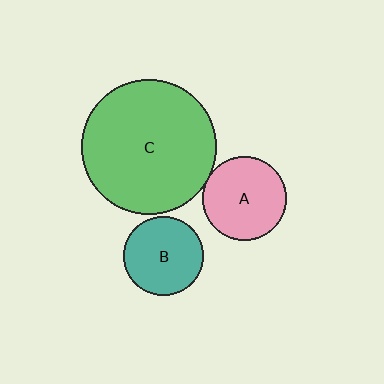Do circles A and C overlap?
Yes.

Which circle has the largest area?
Circle C (green).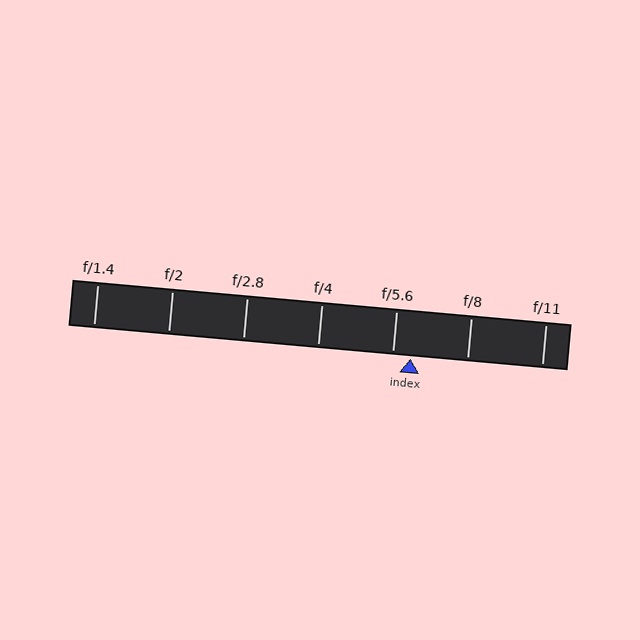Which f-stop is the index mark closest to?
The index mark is closest to f/5.6.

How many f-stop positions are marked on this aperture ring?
There are 7 f-stop positions marked.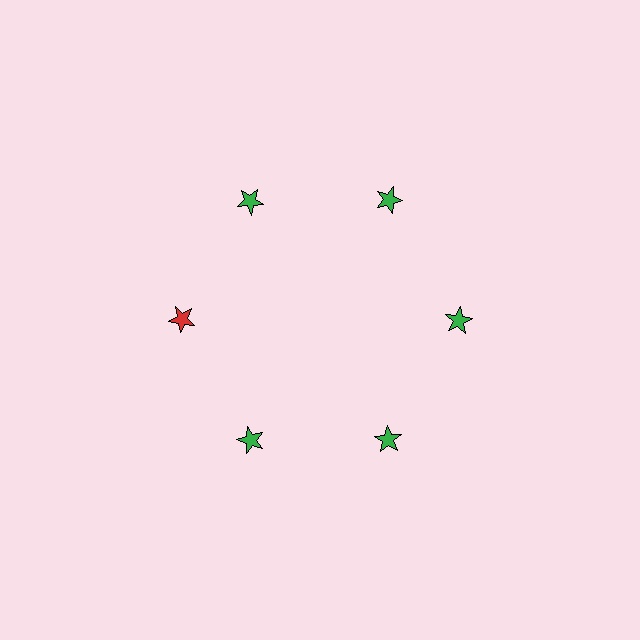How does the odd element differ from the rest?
It has a different color: red instead of green.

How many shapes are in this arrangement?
There are 6 shapes arranged in a ring pattern.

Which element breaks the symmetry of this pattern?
The red star at roughly the 9 o'clock position breaks the symmetry. All other shapes are green stars.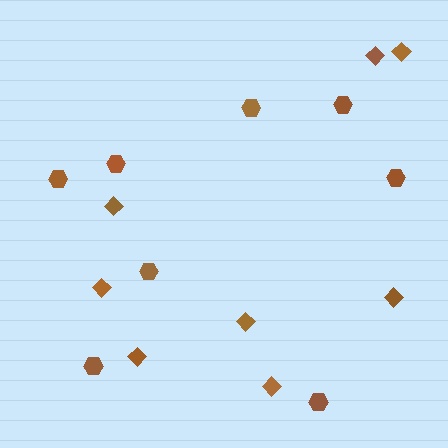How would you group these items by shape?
There are 2 groups: one group of hexagons (8) and one group of diamonds (8).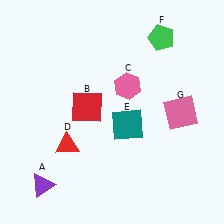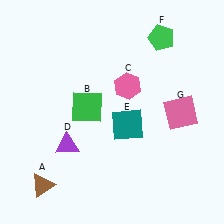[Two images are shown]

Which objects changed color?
A changed from purple to brown. B changed from red to green. D changed from red to purple.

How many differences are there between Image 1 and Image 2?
There are 3 differences between the two images.